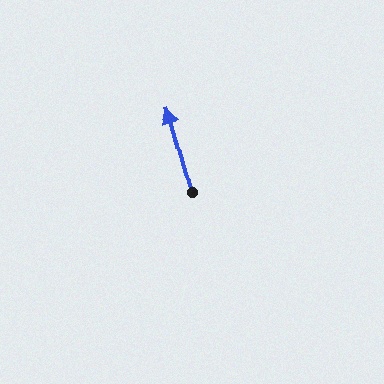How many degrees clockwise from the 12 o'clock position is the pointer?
Approximately 345 degrees.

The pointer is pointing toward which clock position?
Roughly 11 o'clock.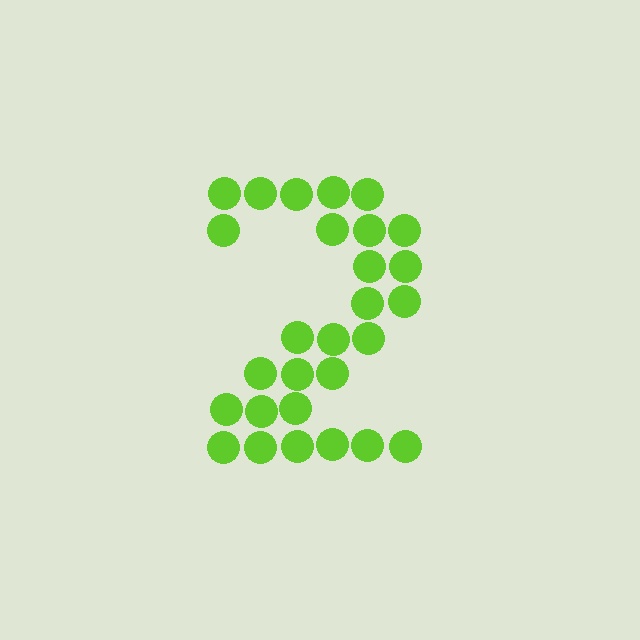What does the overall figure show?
The overall figure shows the digit 2.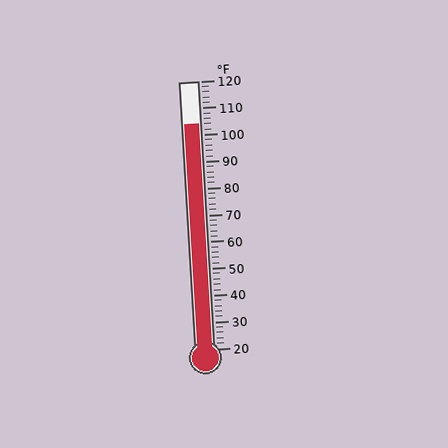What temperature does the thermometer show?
The thermometer shows approximately 104°F.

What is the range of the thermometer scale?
The thermometer scale ranges from 20°F to 120°F.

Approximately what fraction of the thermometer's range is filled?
The thermometer is filled to approximately 85% of its range.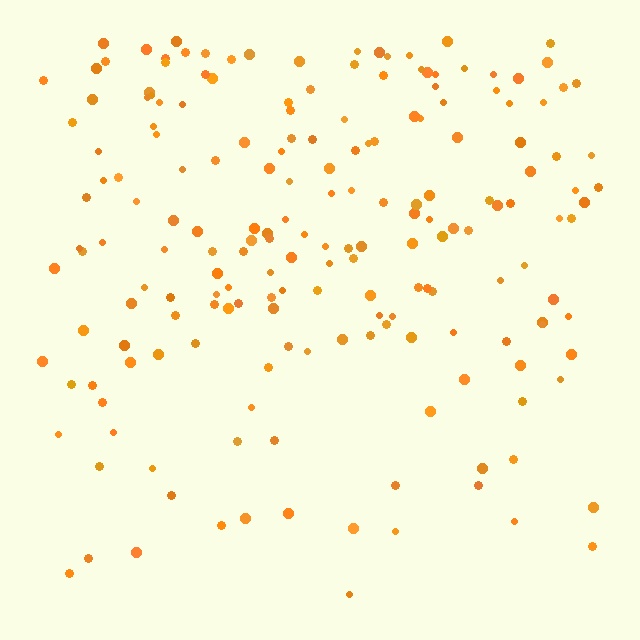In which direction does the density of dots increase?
From bottom to top, with the top side densest.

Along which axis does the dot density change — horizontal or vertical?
Vertical.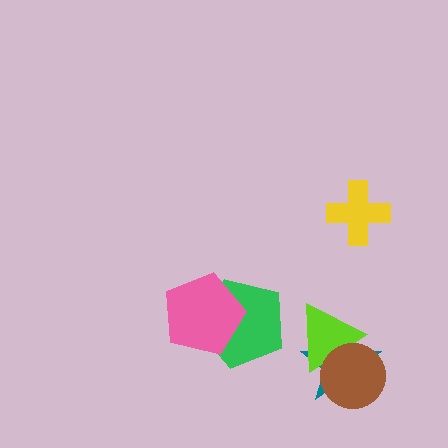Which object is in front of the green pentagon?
The pink pentagon is in front of the green pentagon.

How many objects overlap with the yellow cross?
0 objects overlap with the yellow cross.